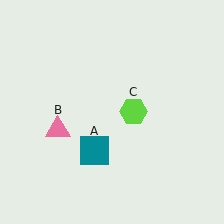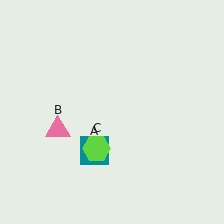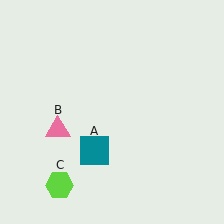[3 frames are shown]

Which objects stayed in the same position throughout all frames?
Teal square (object A) and pink triangle (object B) remained stationary.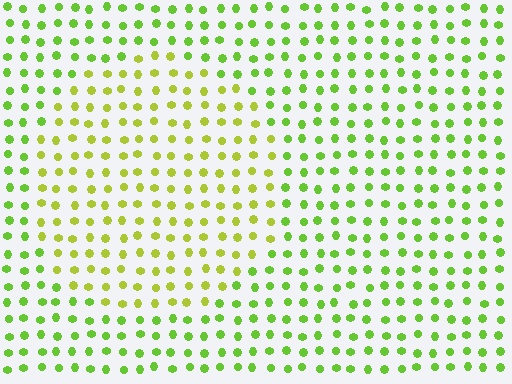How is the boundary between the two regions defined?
The boundary is defined purely by a slight shift in hue (about 27 degrees). Spacing, size, and orientation are identical on both sides.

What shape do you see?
I see a circle.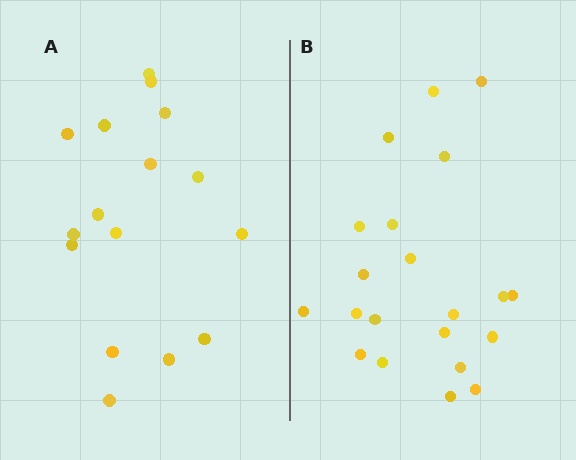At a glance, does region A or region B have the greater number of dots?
Region B (the right region) has more dots.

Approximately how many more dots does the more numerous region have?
Region B has about 5 more dots than region A.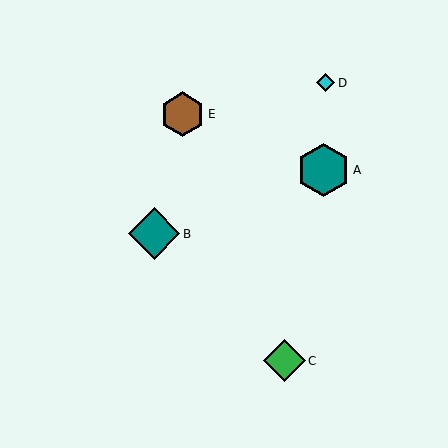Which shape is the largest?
The teal hexagon (labeled A) is the largest.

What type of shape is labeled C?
Shape C is a green diamond.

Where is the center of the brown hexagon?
The center of the brown hexagon is at (182, 114).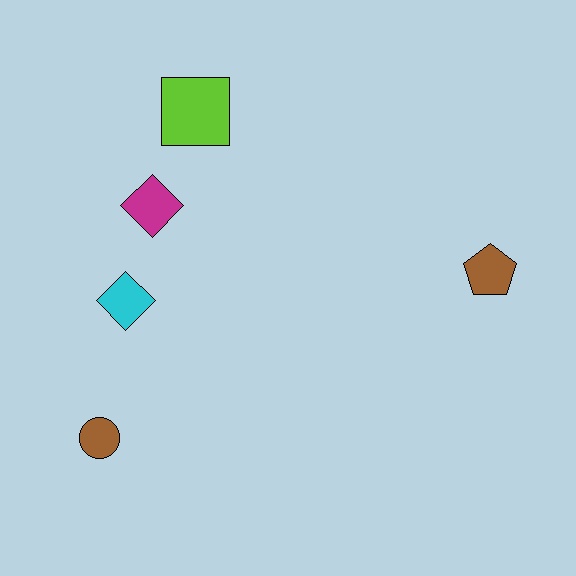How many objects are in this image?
There are 5 objects.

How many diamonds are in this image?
There are 2 diamonds.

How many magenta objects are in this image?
There is 1 magenta object.